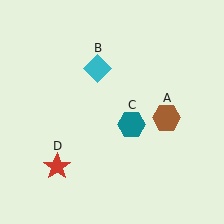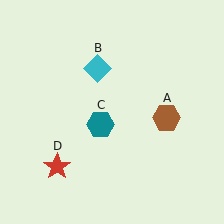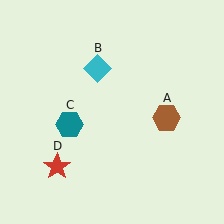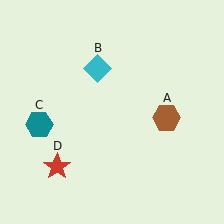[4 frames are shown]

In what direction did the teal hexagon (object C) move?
The teal hexagon (object C) moved left.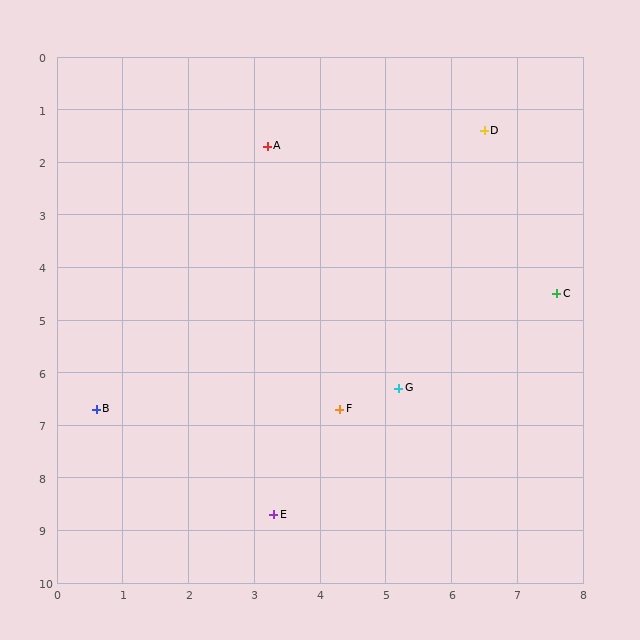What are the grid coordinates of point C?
Point C is at approximately (7.6, 4.5).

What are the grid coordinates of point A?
Point A is at approximately (3.2, 1.7).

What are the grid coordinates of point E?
Point E is at approximately (3.3, 8.7).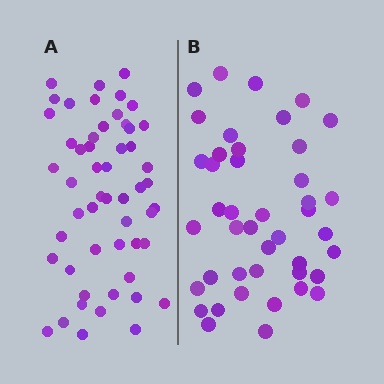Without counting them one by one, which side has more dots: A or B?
Region A (the left region) has more dots.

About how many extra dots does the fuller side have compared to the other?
Region A has roughly 10 or so more dots than region B.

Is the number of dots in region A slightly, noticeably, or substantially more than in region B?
Region A has only slightly more — the two regions are fairly close. The ratio is roughly 1.2 to 1.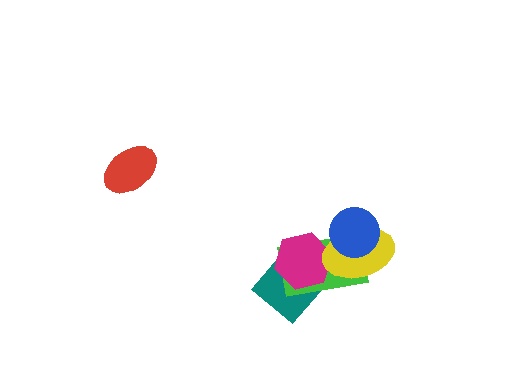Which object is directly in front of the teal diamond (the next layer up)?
The green rectangle is directly in front of the teal diamond.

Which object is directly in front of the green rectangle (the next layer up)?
The magenta hexagon is directly in front of the green rectangle.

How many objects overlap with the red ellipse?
0 objects overlap with the red ellipse.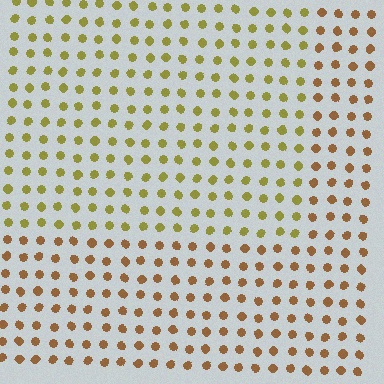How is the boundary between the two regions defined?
The boundary is defined purely by a slight shift in hue (about 34 degrees). Spacing, size, and orientation are identical on both sides.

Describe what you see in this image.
The image is filled with small brown elements in a uniform arrangement. A rectangle-shaped region is visible where the elements are tinted to a slightly different hue, forming a subtle color boundary.